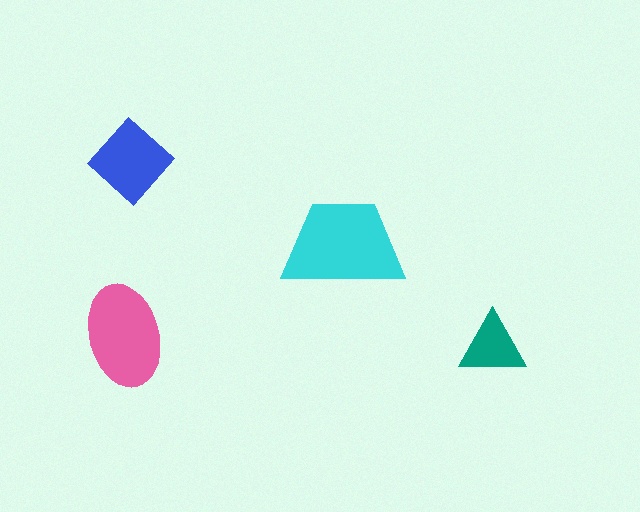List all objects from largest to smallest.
The cyan trapezoid, the pink ellipse, the blue diamond, the teal triangle.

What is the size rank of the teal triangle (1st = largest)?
4th.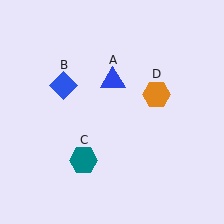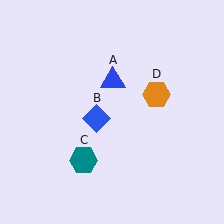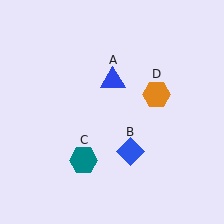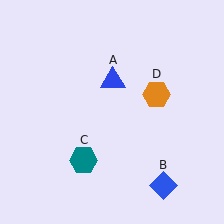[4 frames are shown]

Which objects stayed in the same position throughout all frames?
Blue triangle (object A) and teal hexagon (object C) and orange hexagon (object D) remained stationary.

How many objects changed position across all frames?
1 object changed position: blue diamond (object B).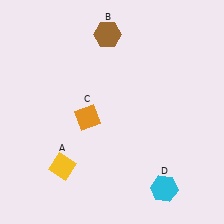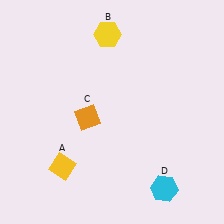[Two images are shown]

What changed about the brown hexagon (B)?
In Image 1, B is brown. In Image 2, it changed to yellow.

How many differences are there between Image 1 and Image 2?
There is 1 difference between the two images.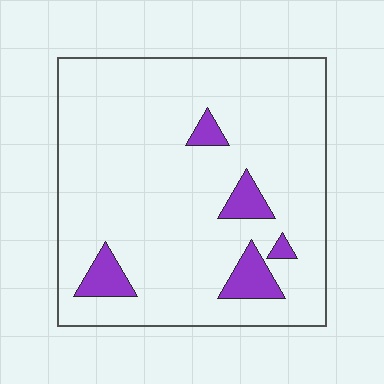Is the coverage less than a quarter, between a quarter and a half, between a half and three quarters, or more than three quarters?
Less than a quarter.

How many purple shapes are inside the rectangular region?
5.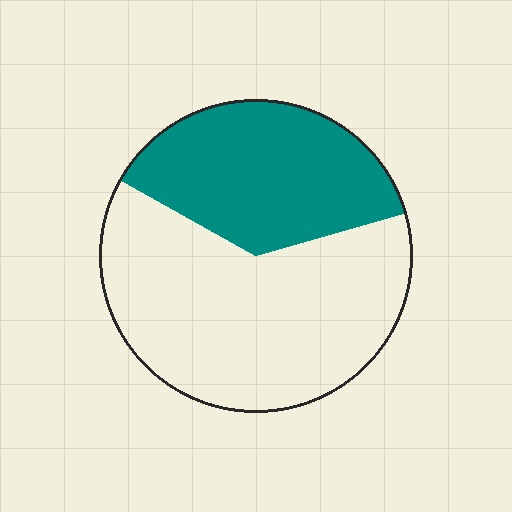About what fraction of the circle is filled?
About three eighths (3/8).